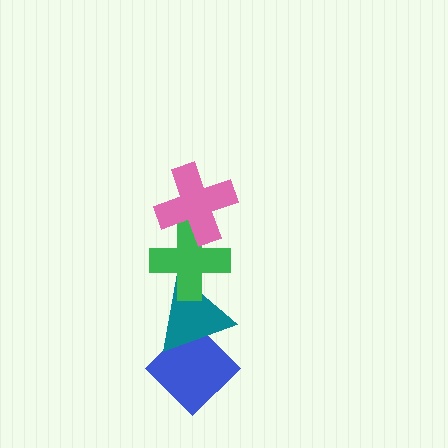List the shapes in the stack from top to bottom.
From top to bottom: the pink cross, the green cross, the teal triangle, the blue diamond.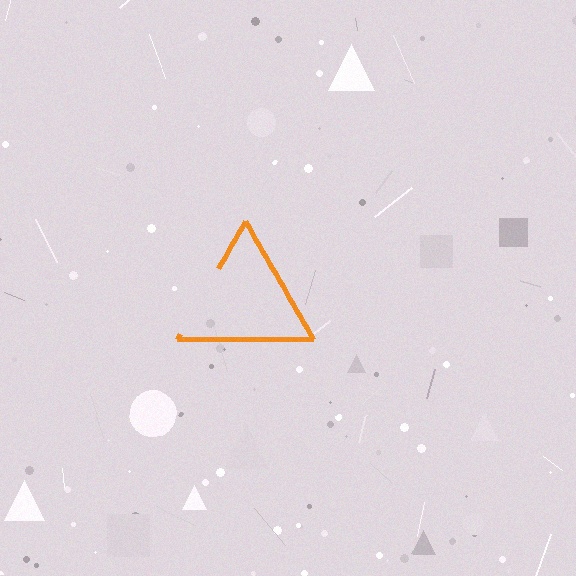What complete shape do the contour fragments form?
The contour fragments form a triangle.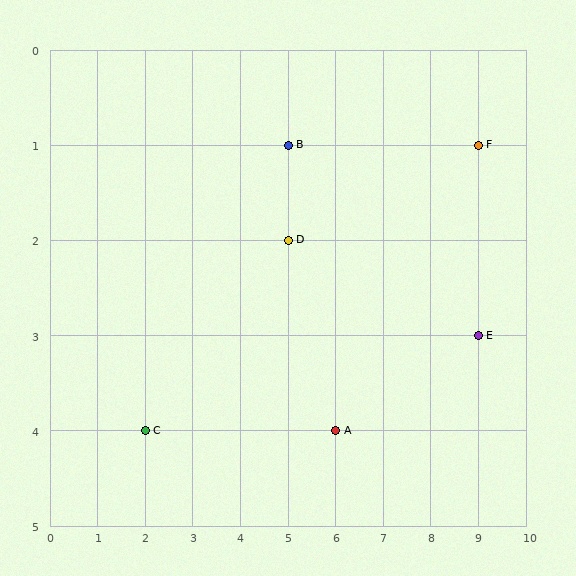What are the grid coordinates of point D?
Point D is at grid coordinates (5, 2).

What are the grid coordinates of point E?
Point E is at grid coordinates (9, 3).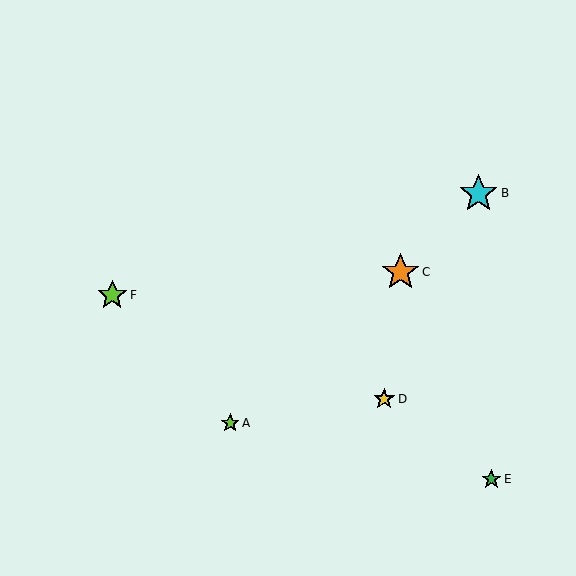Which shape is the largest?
The cyan star (labeled B) is the largest.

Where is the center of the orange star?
The center of the orange star is at (400, 272).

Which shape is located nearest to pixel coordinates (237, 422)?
The lime star (labeled A) at (230, 423) is nearest to that location.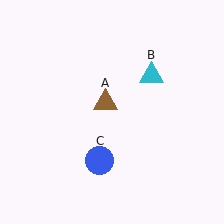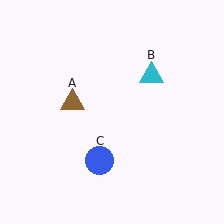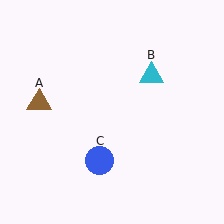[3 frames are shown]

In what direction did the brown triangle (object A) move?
The brown triangle (object A) moved left.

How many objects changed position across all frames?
1 object changed position: brown triangle (object A).